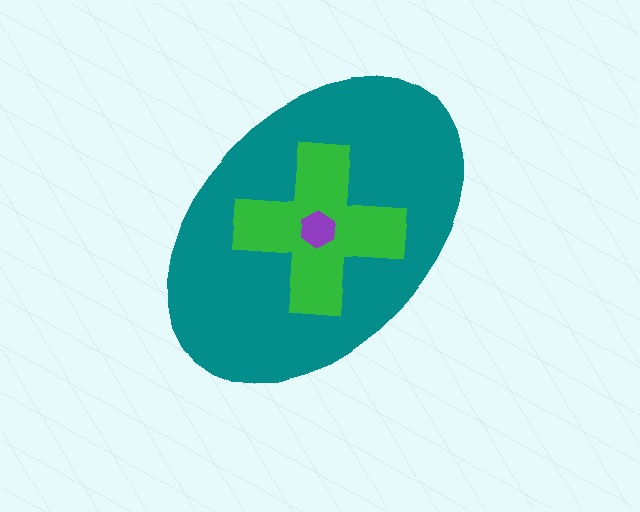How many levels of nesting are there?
3.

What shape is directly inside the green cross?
The purple hexagon.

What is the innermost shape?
The purple hexagon.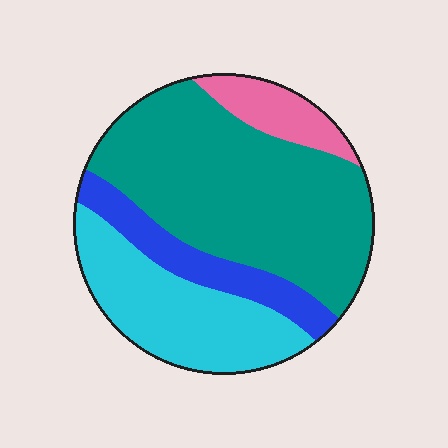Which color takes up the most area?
Teal, at roughly 50%.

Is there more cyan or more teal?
Teal.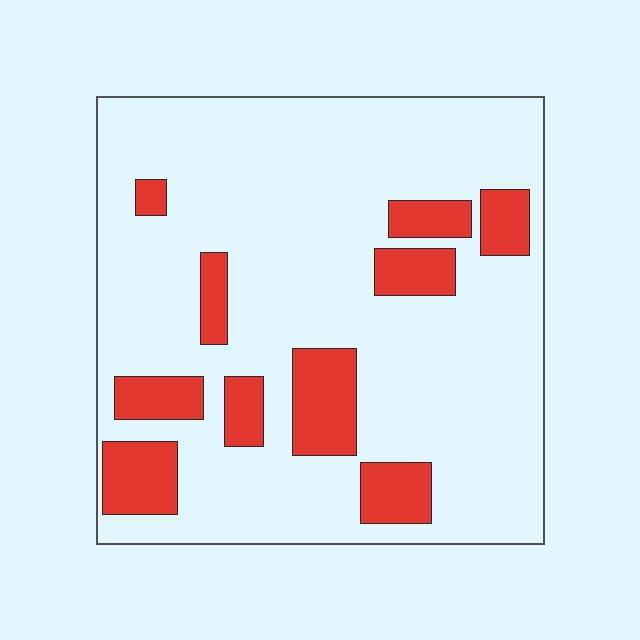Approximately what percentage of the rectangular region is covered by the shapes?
Approximately 20%.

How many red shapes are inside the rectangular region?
10.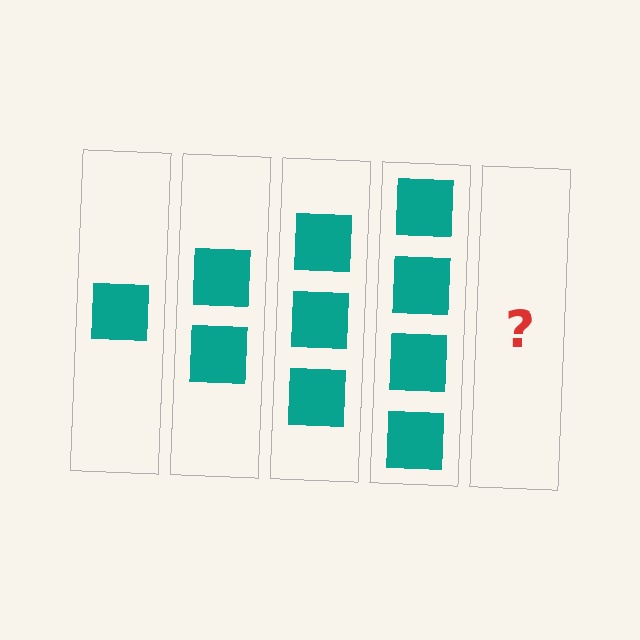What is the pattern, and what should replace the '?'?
The pattern is that each step adds one more square. The '?' should be 5 squares.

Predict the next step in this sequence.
The next step is 5 squares.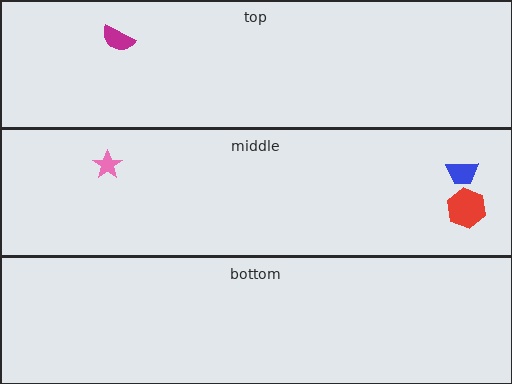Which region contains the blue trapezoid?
The middle region.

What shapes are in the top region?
The magenta semicircle.